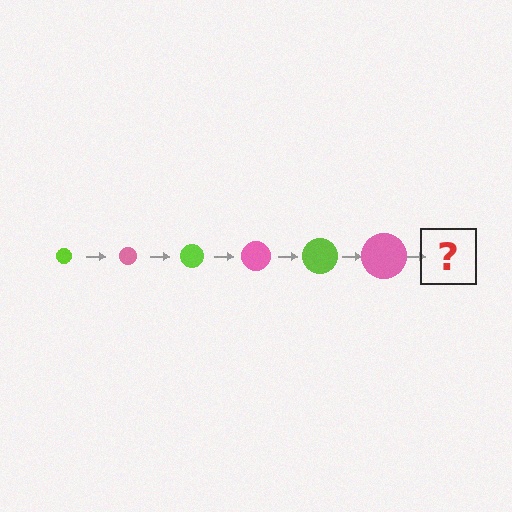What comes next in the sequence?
The next element should be a lime circle, larger than the previous one.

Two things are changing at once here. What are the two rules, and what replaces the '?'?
The two rules are that the circle grows larger each step and the color cycles through lime and pink. The '?' should be a lime circle, larger than the previous one.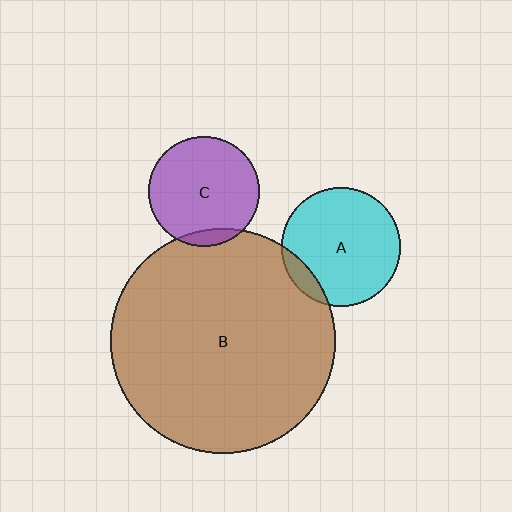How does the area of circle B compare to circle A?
Approximately 3.6 times.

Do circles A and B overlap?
Yes.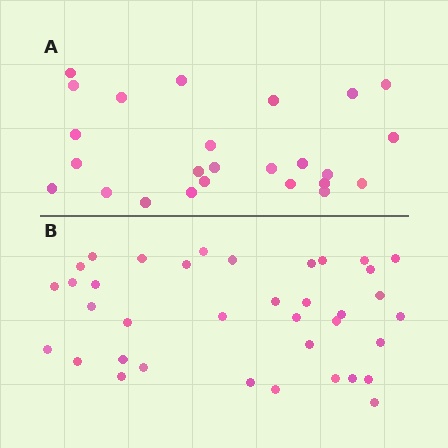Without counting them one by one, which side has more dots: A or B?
Region B (the bottom region) has more dots.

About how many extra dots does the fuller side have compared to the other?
Region B has roughly 12 or so more dots than region A.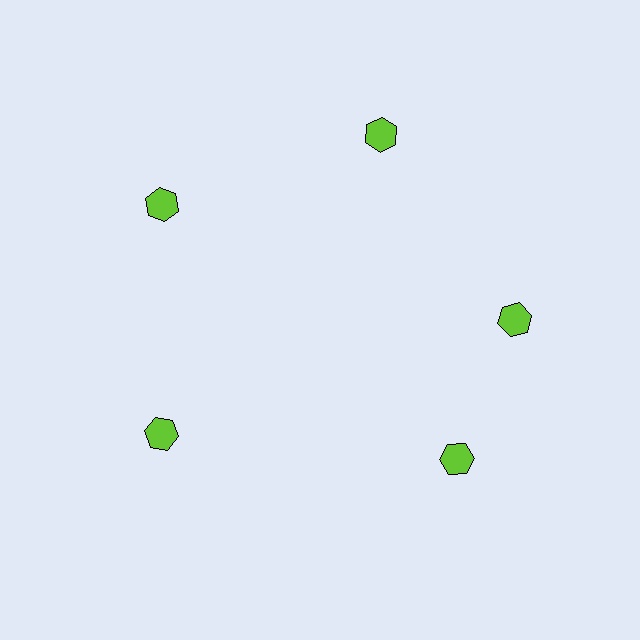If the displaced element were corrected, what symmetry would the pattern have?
It would have 5-fold rotational symmetry — the pattern would map onto itself every 72 degrees.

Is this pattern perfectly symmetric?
No. The 5 lime hexagons are arranged in a ring, but one element near the 5 o'clock position is rotated out of alignment along the ring, breaking the 5-fold rotational symmetry.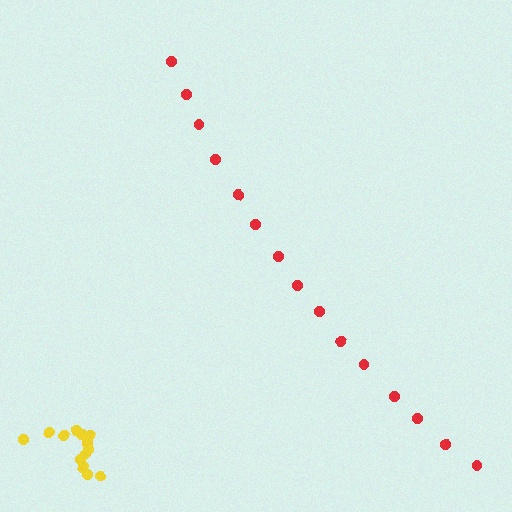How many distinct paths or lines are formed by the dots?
There are 2 distinct paths.